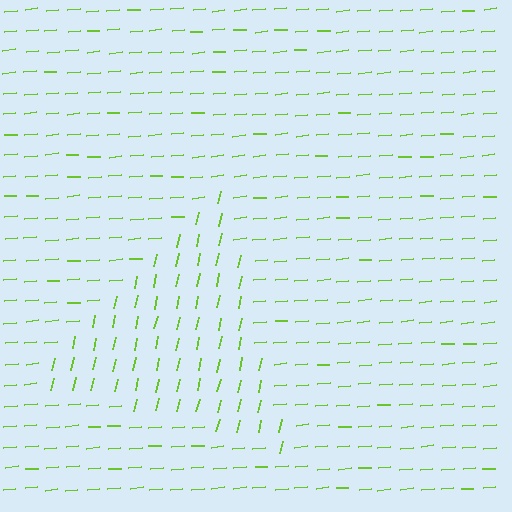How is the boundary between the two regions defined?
The boundary is defined purely by a change in line orientation (approximately 72 degrees difference). All lines are the same color and thickness.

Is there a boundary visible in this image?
Yes, there is a texture boundary formed by a change in line orientation.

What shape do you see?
I see a triangle.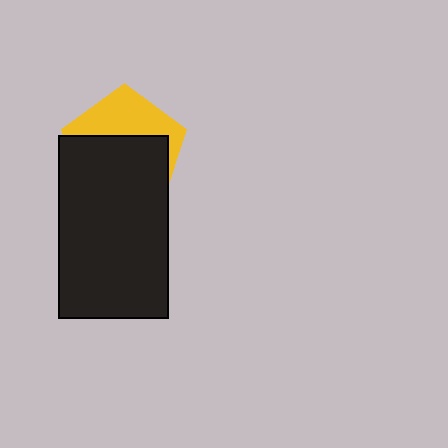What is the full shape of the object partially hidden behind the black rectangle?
The partially hidden object is a yellow pentagon.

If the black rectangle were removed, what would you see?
You would see the complete yellow pentagon.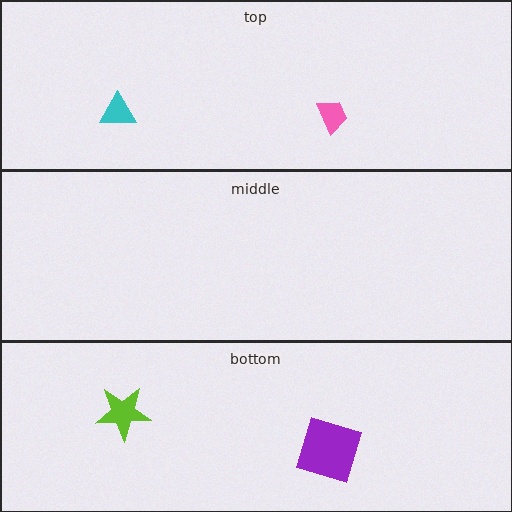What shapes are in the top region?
The pink trapezoid, the cyan triangle.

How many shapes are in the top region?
2.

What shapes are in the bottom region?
The purple square, the lime star.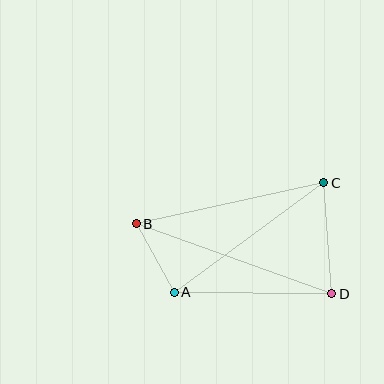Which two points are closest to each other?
Points A and B are closest to each other.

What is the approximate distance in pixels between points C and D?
The distance between C and D is approximately 111 pixels.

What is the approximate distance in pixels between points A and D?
The distance between A and D is approximately 158 pixels.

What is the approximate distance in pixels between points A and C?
The distance between A and C is approximately 186 pixels.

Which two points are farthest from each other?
Points B and D are farthest from each other.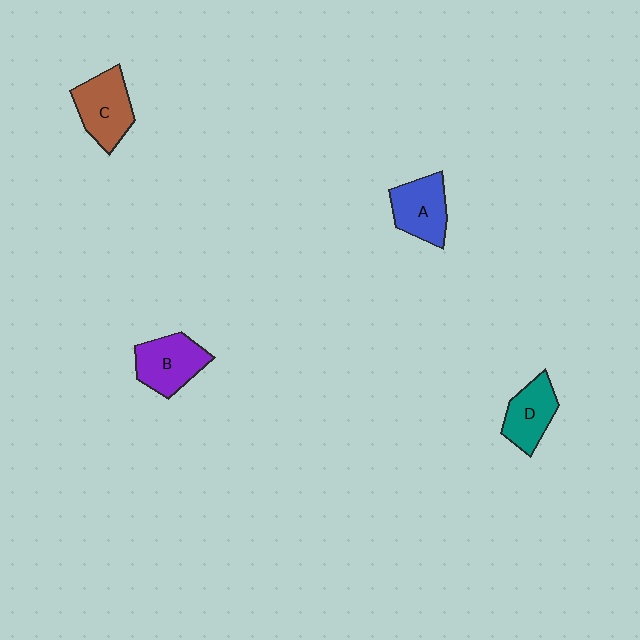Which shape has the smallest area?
Shape D (teal).